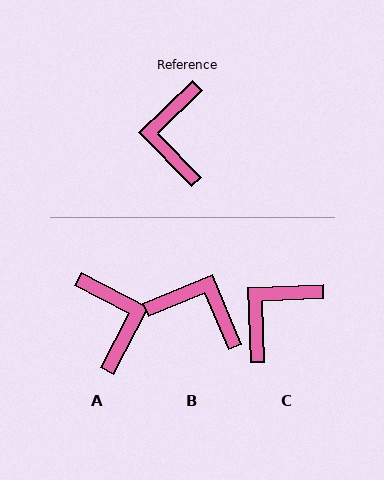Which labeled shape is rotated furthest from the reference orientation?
A, about 162 degrees away.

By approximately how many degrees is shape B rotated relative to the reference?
Approximately 112 degrees clockwise.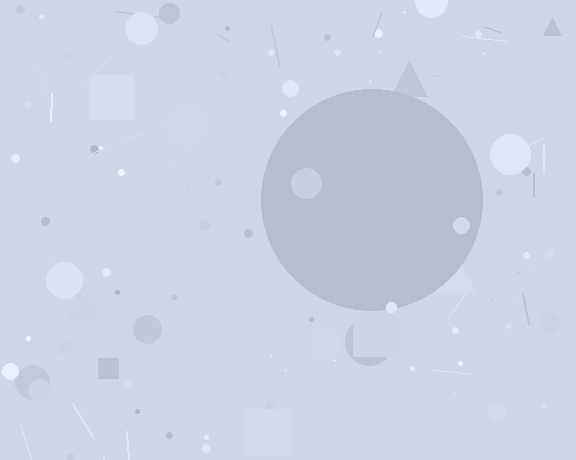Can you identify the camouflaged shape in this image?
The camouflaged shape is a circle.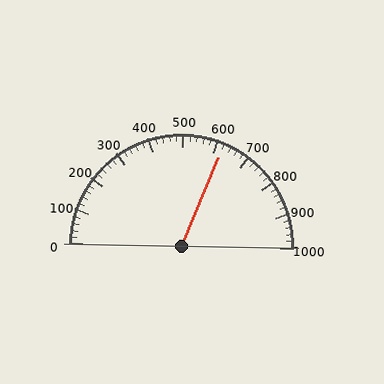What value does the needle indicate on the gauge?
The needle indicates approximately 620.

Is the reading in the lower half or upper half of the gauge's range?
The reading is in the upper half of the range (0 to 1000).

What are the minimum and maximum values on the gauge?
The gauge ranges from 0 to 1000.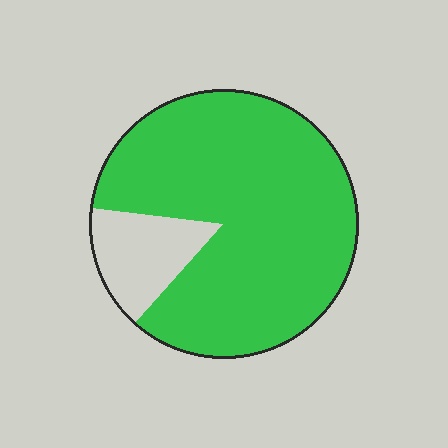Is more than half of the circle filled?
Yes.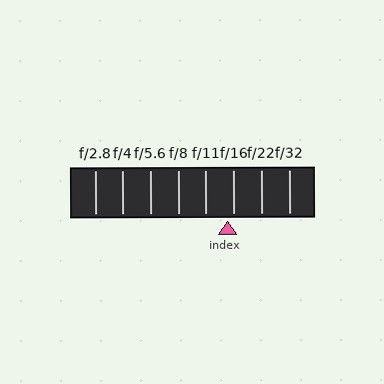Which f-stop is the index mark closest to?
The index mark is closest to f/16.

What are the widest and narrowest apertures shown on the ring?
The widest aperture shown is f/2.8 and the narrowest is f/32.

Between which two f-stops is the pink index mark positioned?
The index mark is between f/11 and f/16.